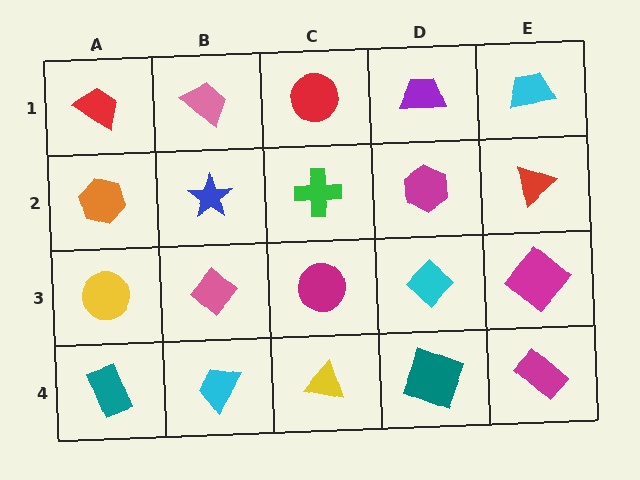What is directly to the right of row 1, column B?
A red circle.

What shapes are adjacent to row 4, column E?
A magenta diamond (row 3, column E), a teal square (row 4, column D).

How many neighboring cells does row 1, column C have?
3.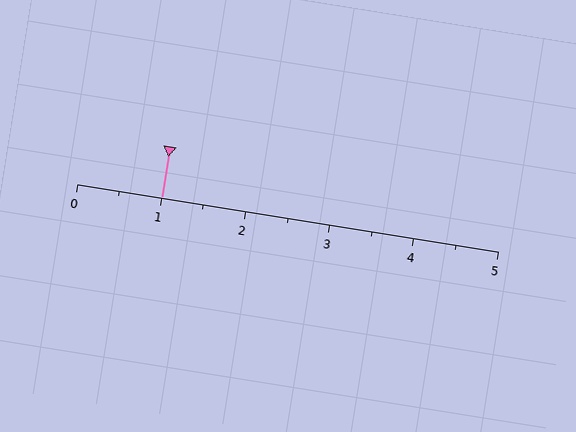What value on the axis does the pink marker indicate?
The marker indicates approximately 1.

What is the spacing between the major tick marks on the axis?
The major ticks are spaced 1 apart.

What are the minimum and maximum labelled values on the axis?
The axis runs from 0 to 5.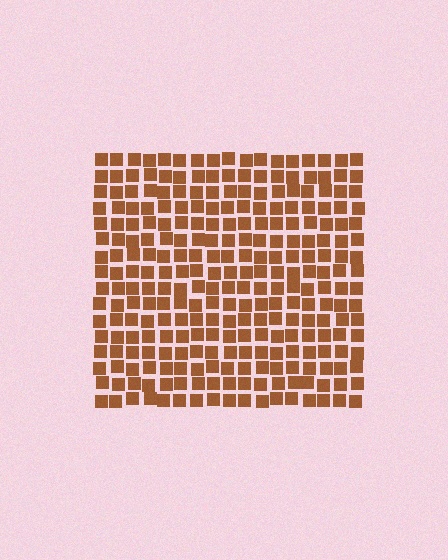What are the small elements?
The small elements are squares.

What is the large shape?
The large shape is a square.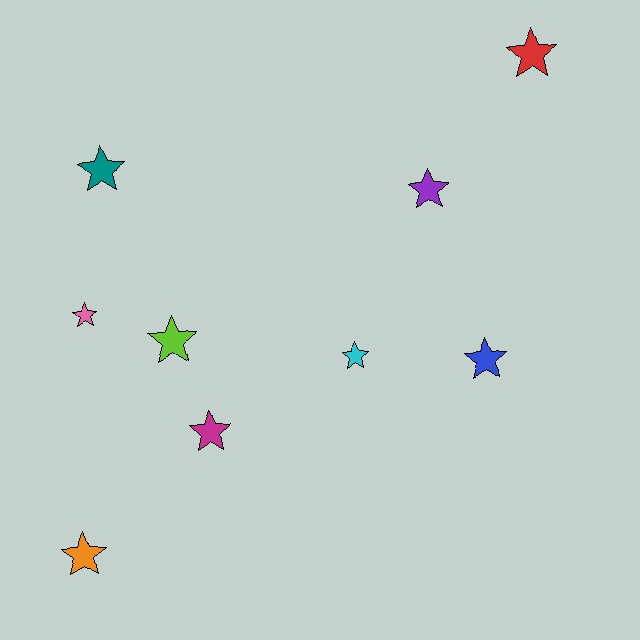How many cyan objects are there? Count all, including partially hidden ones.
There is 1 cyan object.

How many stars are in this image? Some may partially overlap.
There are 9 stars.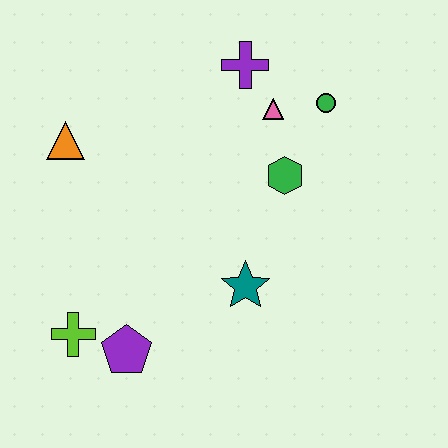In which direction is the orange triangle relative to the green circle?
The orange triangle is to the left of the green circle.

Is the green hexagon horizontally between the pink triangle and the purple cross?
No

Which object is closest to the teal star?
The green hexagon is closest to the teal star.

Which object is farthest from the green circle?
The lime cross is farthest from the green circle.